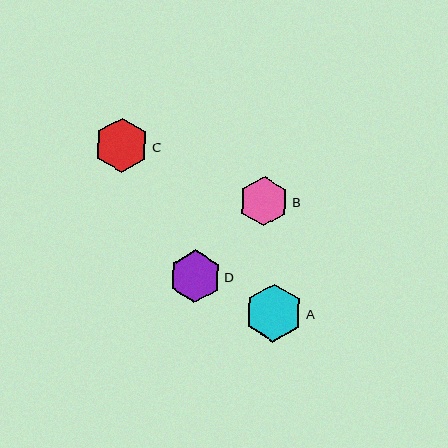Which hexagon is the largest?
Hexagon A is the largest with a size of approximately 58 pixels.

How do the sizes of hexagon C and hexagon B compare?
Hexagon C and hexagon B are approximately the same size.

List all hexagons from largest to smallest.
From largest to smallest: A, C, D, B.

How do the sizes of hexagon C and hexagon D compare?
Hexagon C and hexagon D are approximately the same size.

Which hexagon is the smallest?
Hexagon B is the smallest with a size of approximately 50 pixels.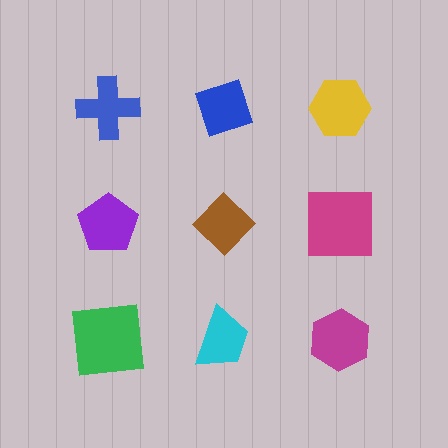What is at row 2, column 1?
A purple pentagon.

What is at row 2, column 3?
A magenta square.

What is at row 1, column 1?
A blue cross.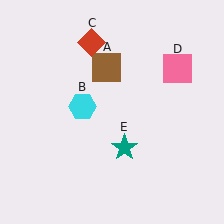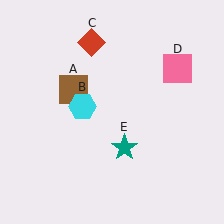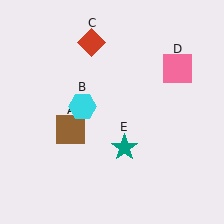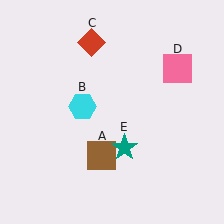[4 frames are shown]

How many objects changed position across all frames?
1 object changed position: brown square (object A).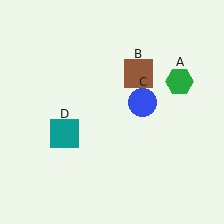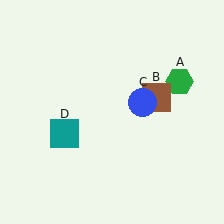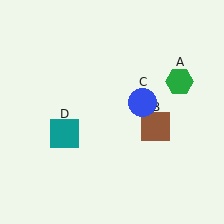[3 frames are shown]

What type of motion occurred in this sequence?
The brown square (object B) rotated clockwise around the center of the scene.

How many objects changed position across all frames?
1 object changed position: brown square (object B).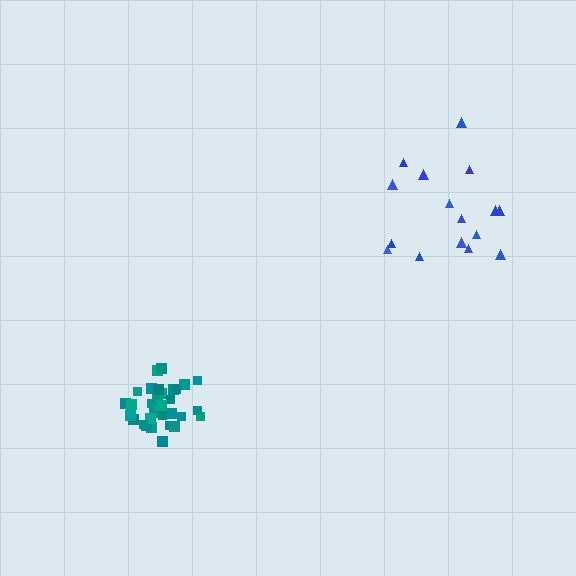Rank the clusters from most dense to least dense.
teal, blue.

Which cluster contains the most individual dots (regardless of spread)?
Teal (34).